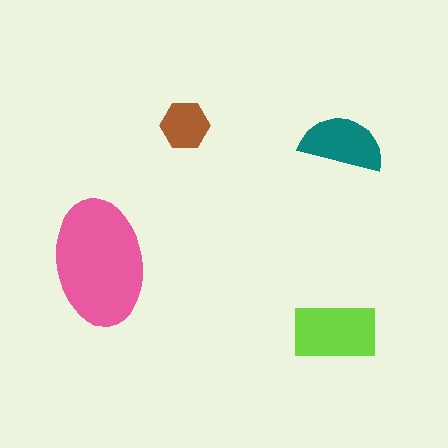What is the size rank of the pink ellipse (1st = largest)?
1st.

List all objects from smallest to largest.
The brown hexagon, the teal semicircle, the lime rectangle, the pink ellipse.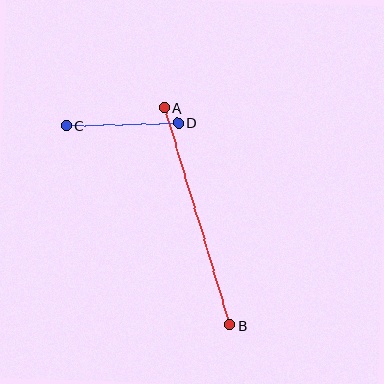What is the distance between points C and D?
The distance is approximately 112 pixels.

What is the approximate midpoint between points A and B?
The midpoint is at approximately (197, 216) pixels.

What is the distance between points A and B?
The distance is approximately 227 pixels.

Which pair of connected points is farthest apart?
Points A and B are farthest apart.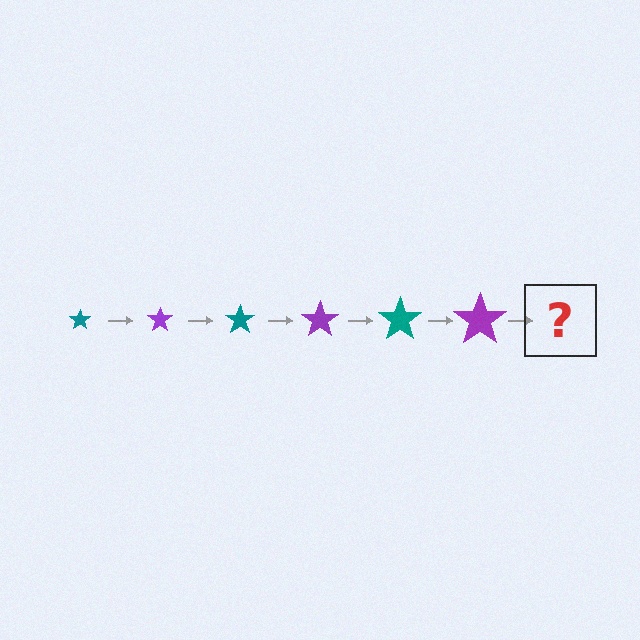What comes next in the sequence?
The next element should be a teal star, larger than the previous one.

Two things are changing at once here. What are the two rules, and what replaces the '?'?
The two rules are that the star grows larger each step and the color cycles through teal and purple. The '?' should be a teal star, larger than the previous one.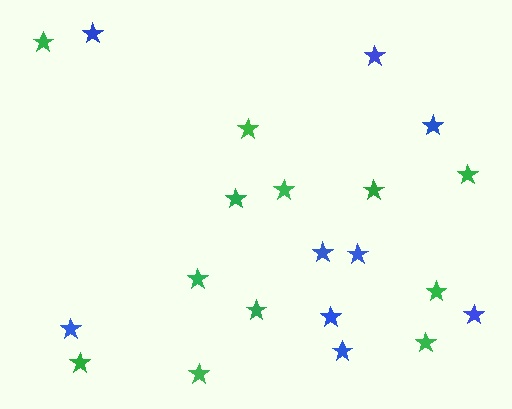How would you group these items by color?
There are 2 groups: one group of green stars (12) and one group of blue stars (9).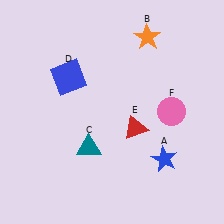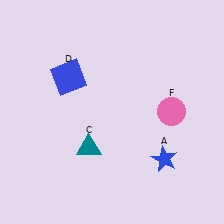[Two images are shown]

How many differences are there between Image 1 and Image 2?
There are 2 differences between the two images.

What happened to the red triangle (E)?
The red triangle (E) was removed in Image 2. It was in the bottom-right area of Image 1.